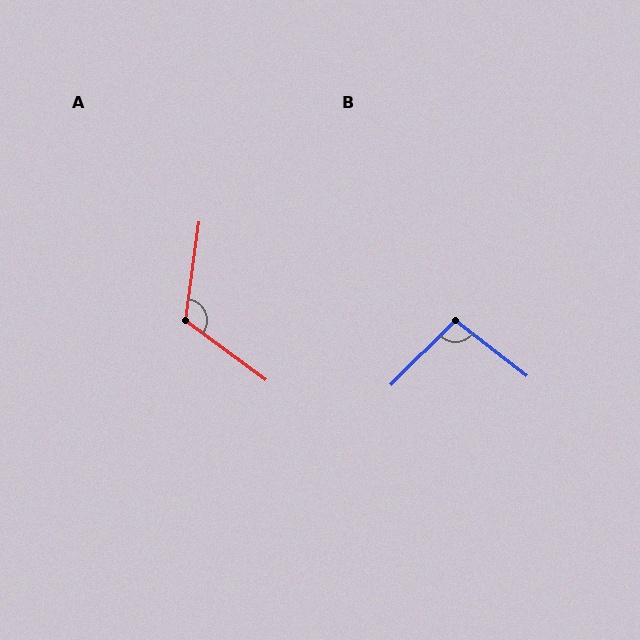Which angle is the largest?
A, at approximately 119 degrees.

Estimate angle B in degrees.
Approximately 97 degrees.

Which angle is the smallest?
B, at approximately 97 degrees.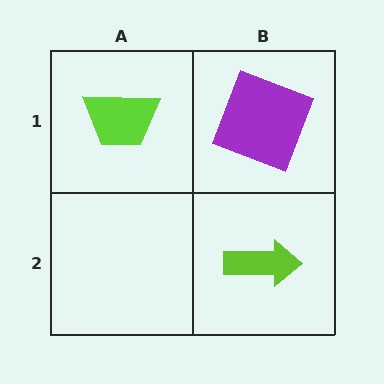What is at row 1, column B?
A purple square.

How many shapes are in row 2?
1 shape.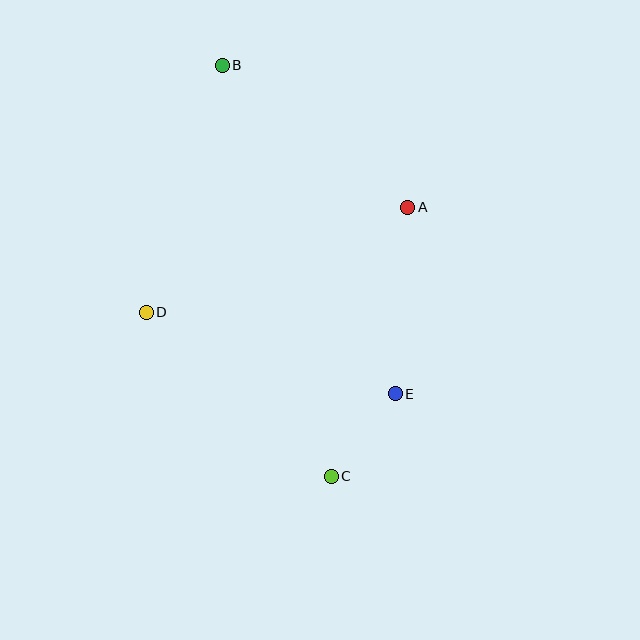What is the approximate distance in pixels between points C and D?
The distance between C and D is approximately 247 pixels.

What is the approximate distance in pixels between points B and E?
The distance between B and E is approximately 372 pixels.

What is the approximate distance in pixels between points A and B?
The distance between A and B is approximately 234 pixels.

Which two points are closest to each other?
Points C and E are closest to each other.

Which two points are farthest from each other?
Points B and C are farthest from each other.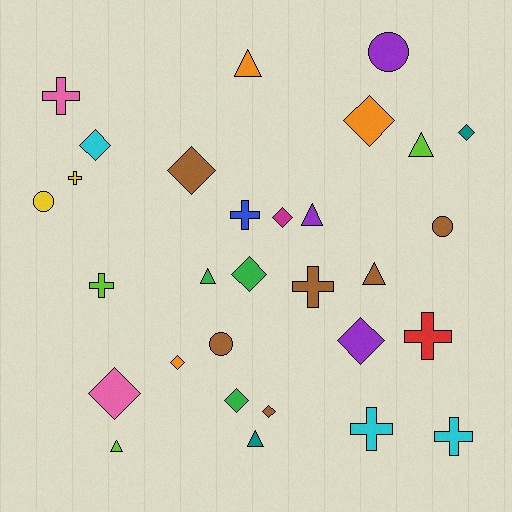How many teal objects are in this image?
There are 2 teal objects.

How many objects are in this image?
There are 30 objects.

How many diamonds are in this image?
There are 11 diamonds.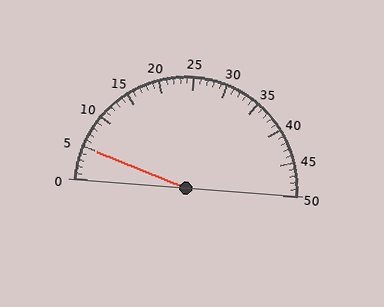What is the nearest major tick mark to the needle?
The nearest major tick mark is 5.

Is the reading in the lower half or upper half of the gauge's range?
The reading is in the lower half of the range (0 to 50).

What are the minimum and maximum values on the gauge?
The gauge ranges from 0 to 50.